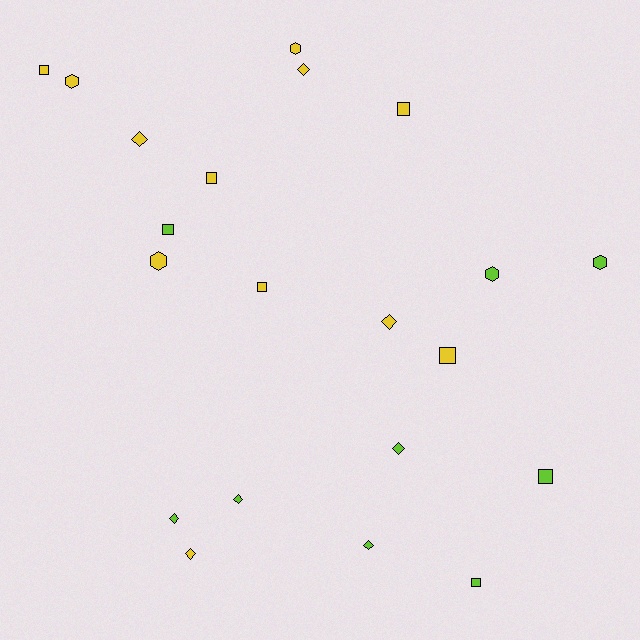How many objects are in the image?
There are 21 objects.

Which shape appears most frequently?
Diamond, with 8 objects.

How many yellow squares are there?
There are 5 yellow squares.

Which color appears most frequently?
Yellow, with 12 objects.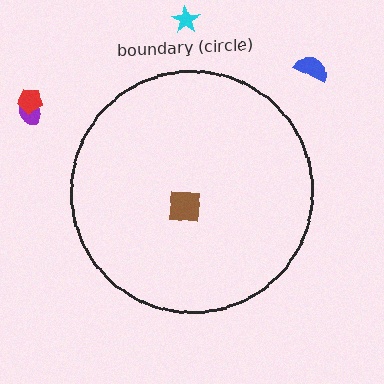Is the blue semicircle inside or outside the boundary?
Outside.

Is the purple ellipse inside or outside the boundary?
Outside.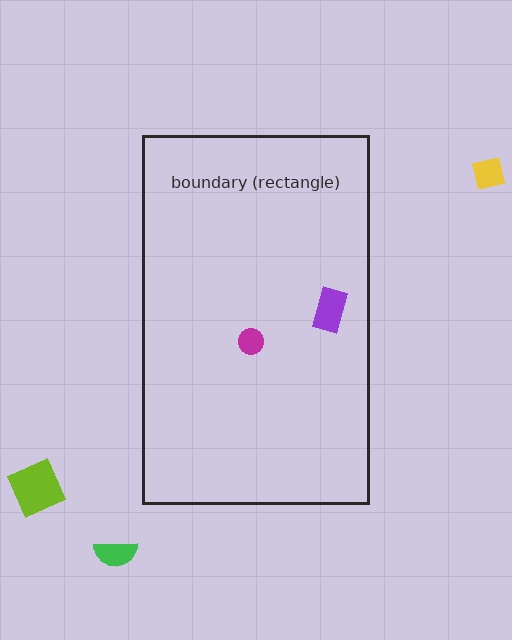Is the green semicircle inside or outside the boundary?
Outside.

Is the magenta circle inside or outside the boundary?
Inside.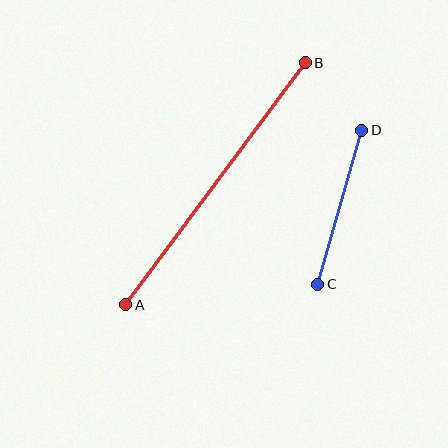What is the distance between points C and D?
The distance is approximately 160 pixels.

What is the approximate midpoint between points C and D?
The midpoint is at approximately (340, 207) pixels.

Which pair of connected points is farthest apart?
Points A and B are farthest apart.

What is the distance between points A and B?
The distance is approximately 302 pixels.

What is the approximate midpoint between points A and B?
The midpoint is at approximately (215, 184) pixels.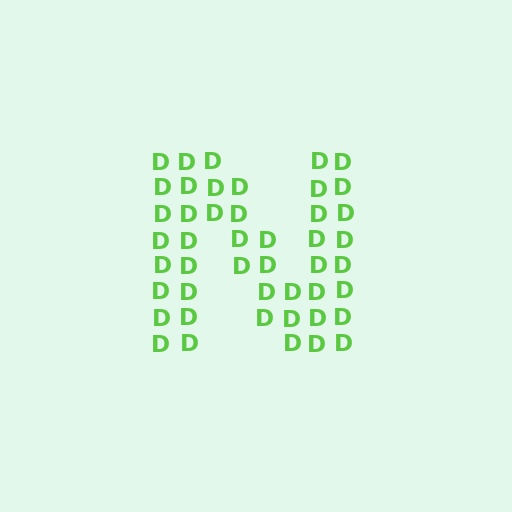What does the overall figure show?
The overall figure shows the letter N.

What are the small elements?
The small elements are letter D's.